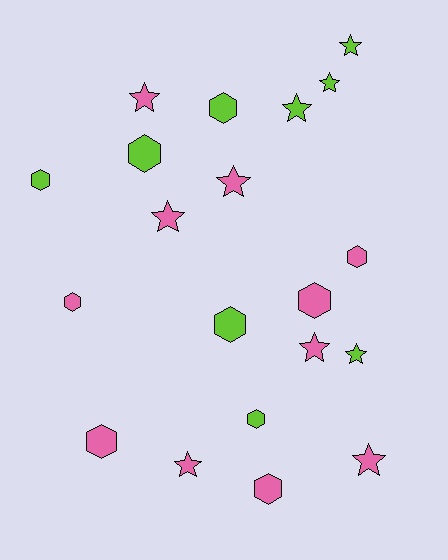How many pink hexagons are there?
There are 5 pink hexagons.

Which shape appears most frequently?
Star, with 10 objects.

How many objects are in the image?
There are 20 objects.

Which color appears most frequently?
Pink, with 11 objects.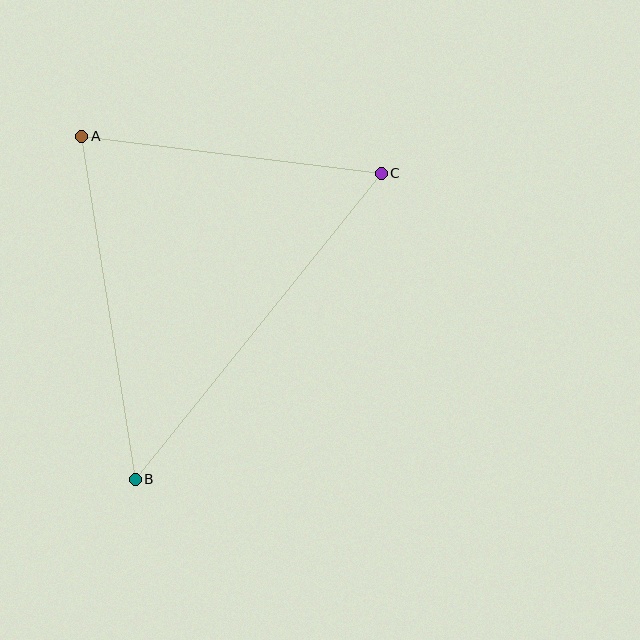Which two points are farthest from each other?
Points B and C are farthest from each other.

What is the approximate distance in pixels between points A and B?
The distance between A and B is approximately 347 pixels.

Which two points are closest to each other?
Points A and C are closest to each other.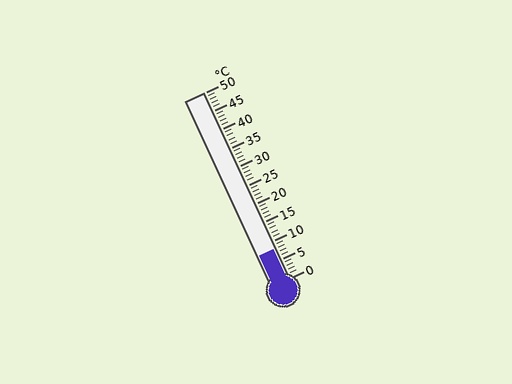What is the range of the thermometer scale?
The thermometer scale ranges from 0°C to 50°C.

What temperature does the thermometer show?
The thermometer shows approximately 8°C.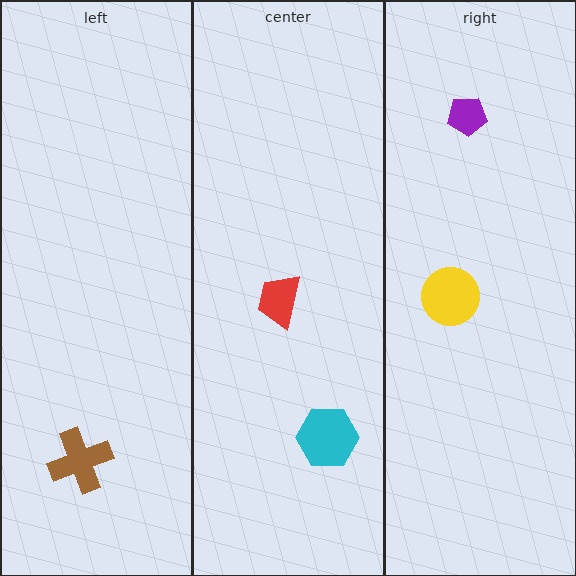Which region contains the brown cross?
The left region.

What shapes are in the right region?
The purple pentagon, the yellow circle.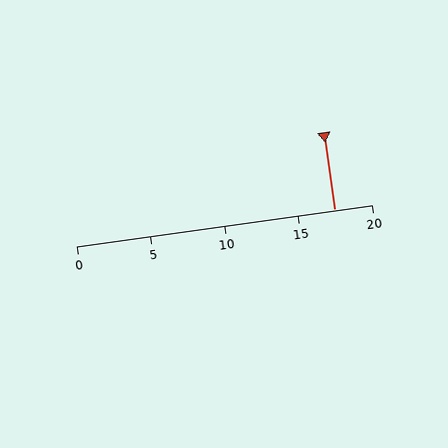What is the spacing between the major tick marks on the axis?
The major ticks are spaced 5 apart.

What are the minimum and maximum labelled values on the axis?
The axis runs from 0 to 20.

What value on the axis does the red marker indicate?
The marker indicates approximately 17.5.